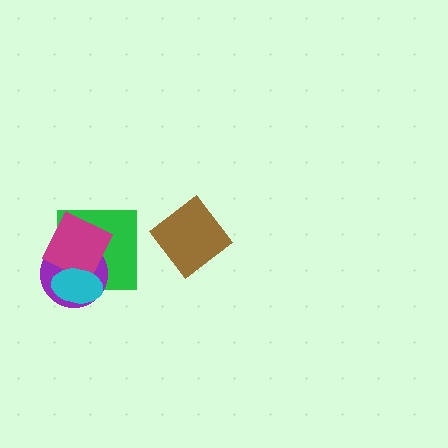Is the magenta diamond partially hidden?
Yes, it is partially covered by another shape.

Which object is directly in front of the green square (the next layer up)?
The purple circle is directly in front of the green square.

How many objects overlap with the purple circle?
3 objects overlap with the purple circle.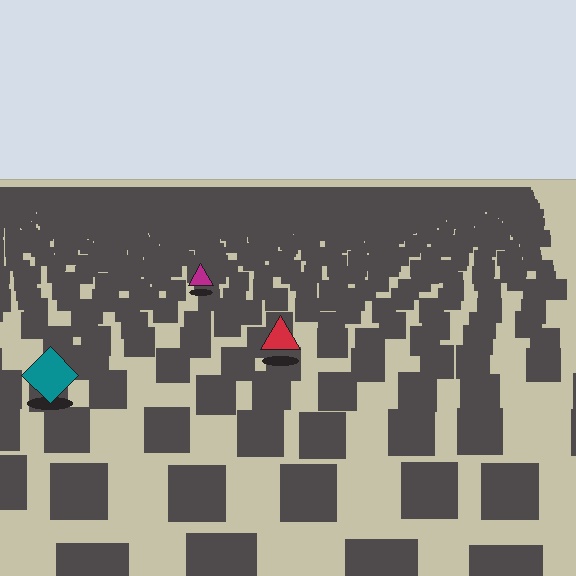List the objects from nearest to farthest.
From nearest to farthest: the teal diamond, the red triangle, the magenta triangle.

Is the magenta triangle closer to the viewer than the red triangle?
No. The red triangle is closer — you can tell from the texture gradient: the ground texture is coarser near it.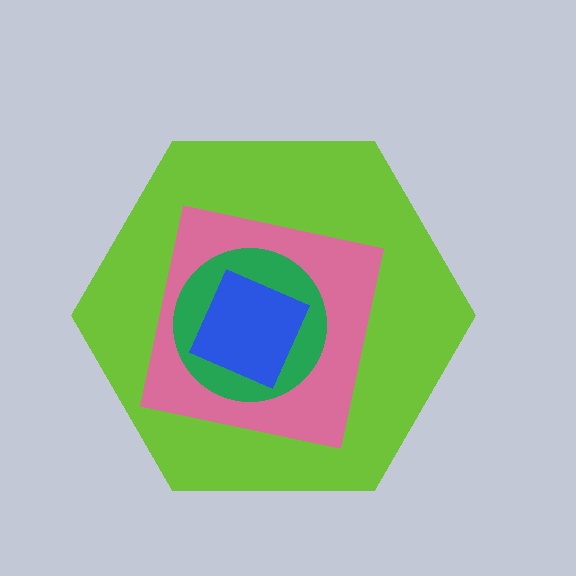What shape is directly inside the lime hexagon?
The pink square.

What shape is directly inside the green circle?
The blue diamond.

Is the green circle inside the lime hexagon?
Yes.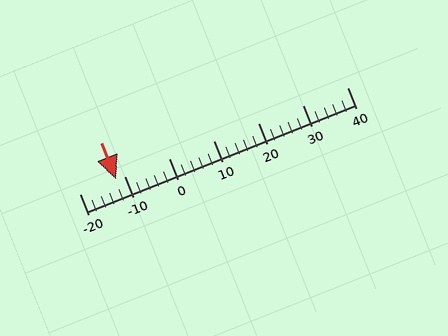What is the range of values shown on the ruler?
The ruler shows values from -20 to 40.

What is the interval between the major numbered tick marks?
The major tick marks are spaced 10 units apart.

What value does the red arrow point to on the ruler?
The red arrow points to approximately -12.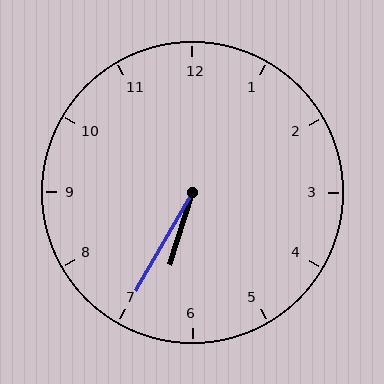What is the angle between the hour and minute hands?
Approximately 12 degrees.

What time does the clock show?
6:35.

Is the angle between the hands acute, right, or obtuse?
It is acute.